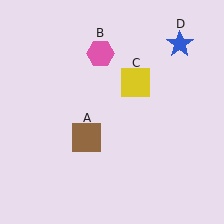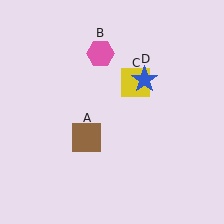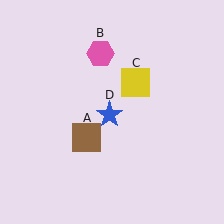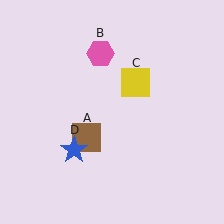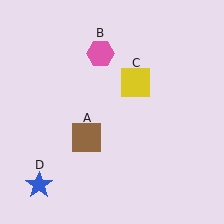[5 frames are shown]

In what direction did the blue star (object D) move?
The blue star (object D) moved down and to the left.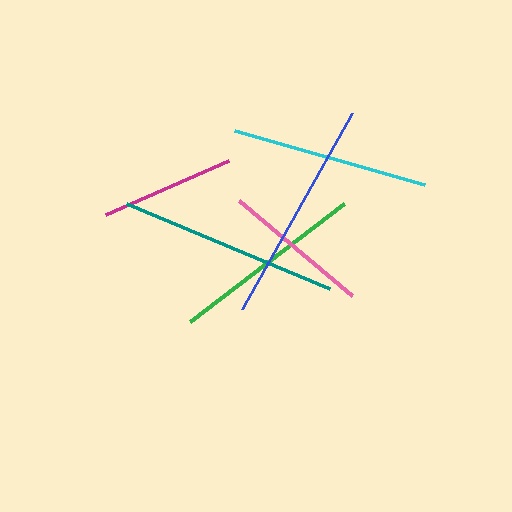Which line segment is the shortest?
The magenta line is the shortest at approximately 134 pixels.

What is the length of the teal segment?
The teal segment is approximately 220 pixels long.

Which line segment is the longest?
The blue line is the longest at approximately 224 pixels.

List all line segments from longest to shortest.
From longest to shortest: blue, teal, cyan, green, pink, magenta.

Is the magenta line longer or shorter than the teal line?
The teal line is longer than the magenta line.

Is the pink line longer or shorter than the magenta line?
The pink line is longer than the magenta line.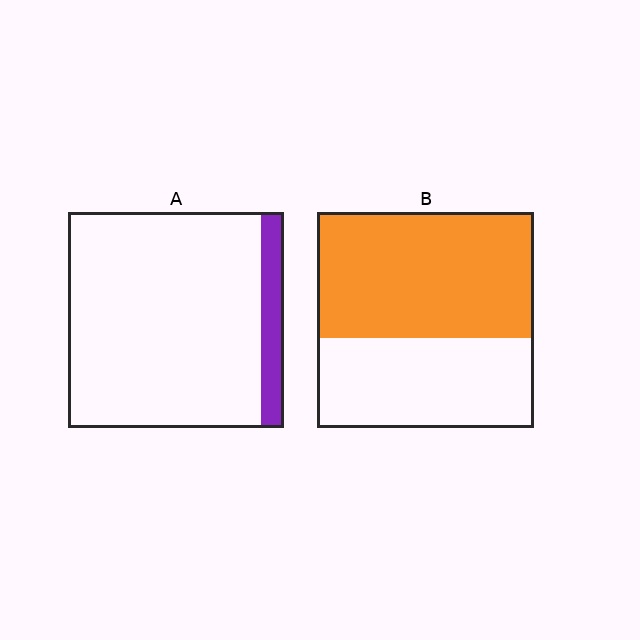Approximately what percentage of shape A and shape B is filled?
A is approximately 10% and B is approximately 60%.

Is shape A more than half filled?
No.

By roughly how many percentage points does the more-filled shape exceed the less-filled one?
By roughly 50 percentage points (B over A).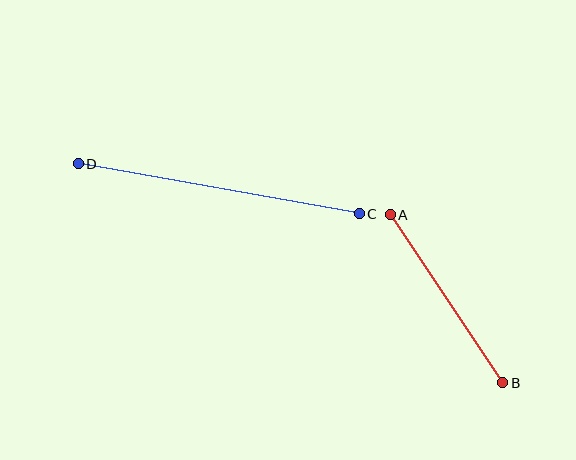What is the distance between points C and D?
The distance is approximately 285 pixels.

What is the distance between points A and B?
The distance is approximately 202 pixels.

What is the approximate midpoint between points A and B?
The midpoint is at approximately (446, 299) pixels.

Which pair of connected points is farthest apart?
Points C and D are farthest apart.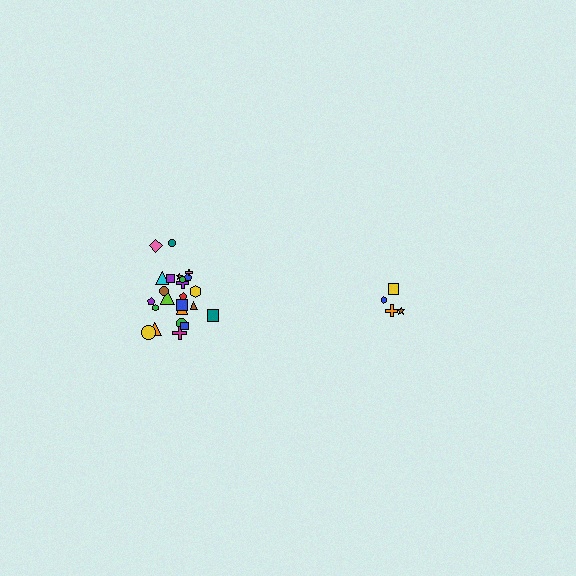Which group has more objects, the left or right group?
The left group.